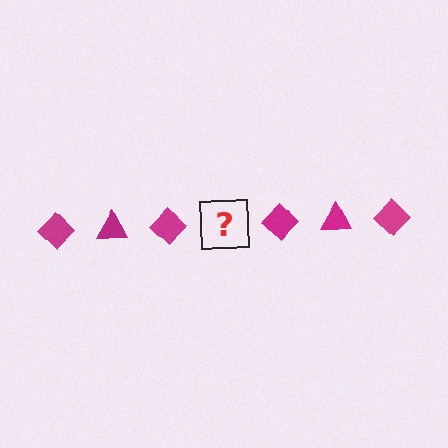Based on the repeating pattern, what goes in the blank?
The blank should be a magenta triangle.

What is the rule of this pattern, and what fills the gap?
The rule is that the pattern cycles through diamond, triangle shapes in magenta. The gap should be filled with a magenta triangle.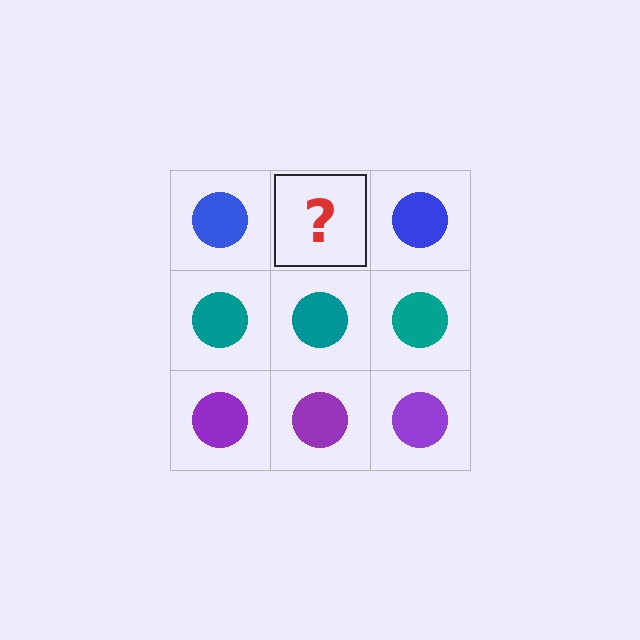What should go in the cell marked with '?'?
The missing cell should contain a blue circle.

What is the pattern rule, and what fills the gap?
The rule is that each row has a consistent color. The gap should be filled with a blue circle.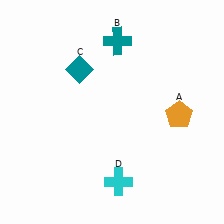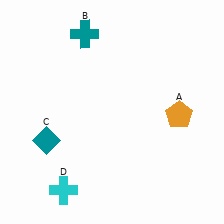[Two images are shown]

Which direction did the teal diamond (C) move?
The teal diamond (C) moved down.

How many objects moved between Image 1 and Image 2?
3 objects moved between the two images.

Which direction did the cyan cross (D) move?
The cyan cross (D) moved left.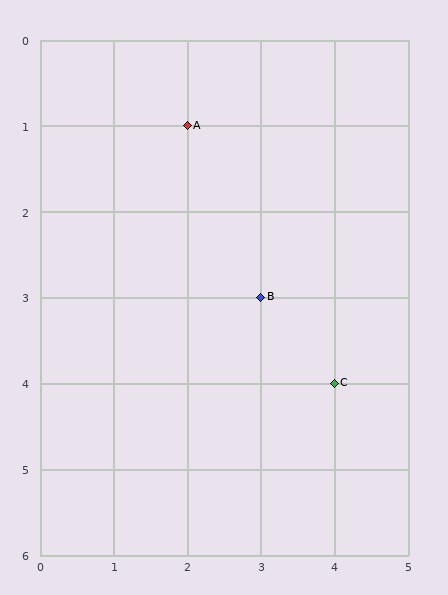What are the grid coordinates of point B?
Point B is at grid coordinates (3, 3).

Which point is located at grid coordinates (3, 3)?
Point B is at (3, 3).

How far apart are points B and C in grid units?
Points B and C are 1 column and 1 row apart (about 1.4 grid units diagonally).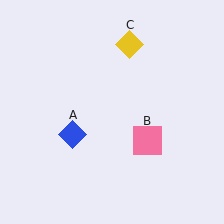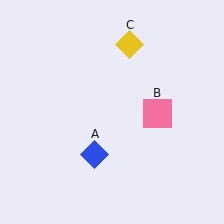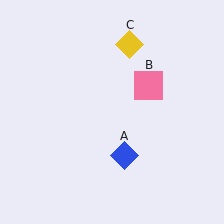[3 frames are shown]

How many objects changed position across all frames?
2 objects changed position: blue diamond (object A), pink square (object B).